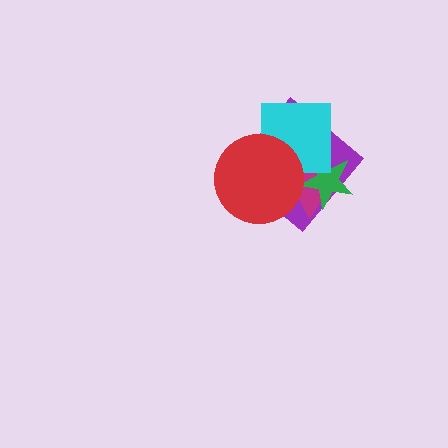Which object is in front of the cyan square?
The red circle is in front of the cyan square.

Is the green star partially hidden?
Yes, it is partially covered by another shape.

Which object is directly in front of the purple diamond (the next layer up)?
The magenta triangle is directly in front of the purple diamond.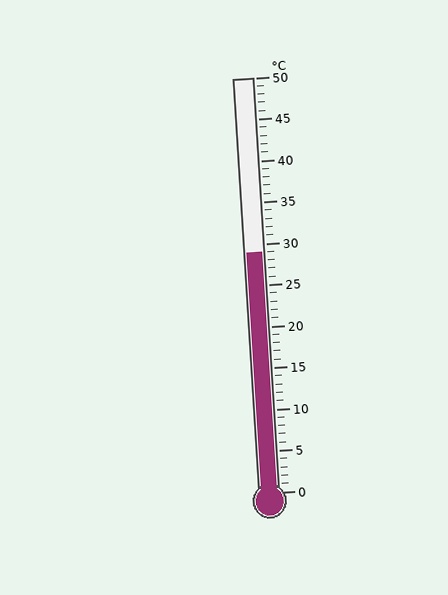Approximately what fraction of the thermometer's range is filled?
The thermometer is filled to approximately 60% of its range.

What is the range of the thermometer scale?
The thermometer scale ranges from 0°C to 50°C.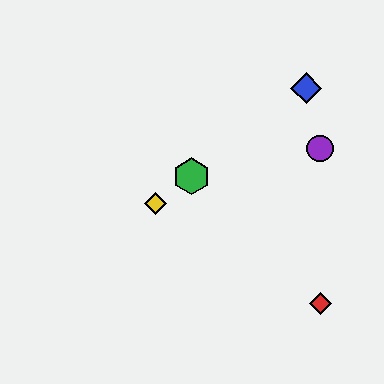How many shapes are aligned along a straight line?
3 shapes (the blue diamond, the green hexagon, the yellow diamond) are aligned along a straight line.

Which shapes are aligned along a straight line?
The blue diamond, the green hexagon, the yellow diamond are aligned along a straight line.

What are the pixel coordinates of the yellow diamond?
The yellow diamond is at (156, 204).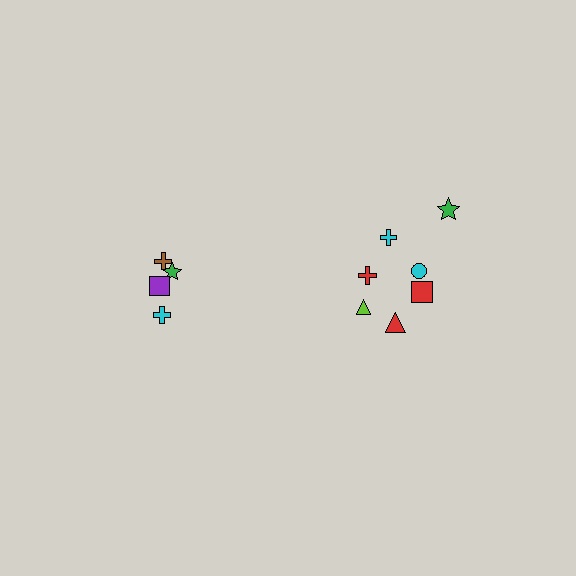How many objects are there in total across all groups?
There are 11 objects.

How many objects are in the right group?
There are 7 objects.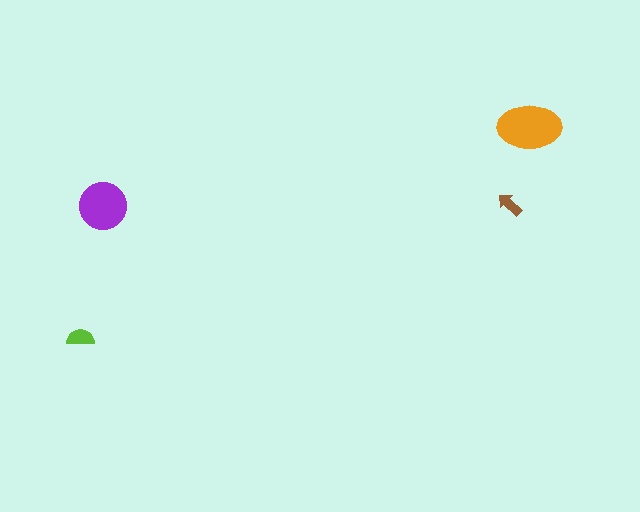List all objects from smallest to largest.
The brown arrow, the lime semicircle, the purple circle, the orange ellipse.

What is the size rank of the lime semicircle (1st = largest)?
3rd.